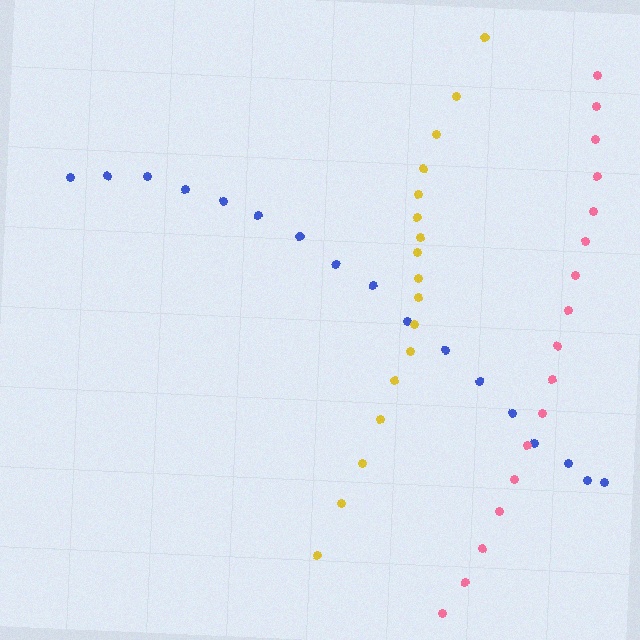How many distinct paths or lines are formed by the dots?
There are 3 distinct paths.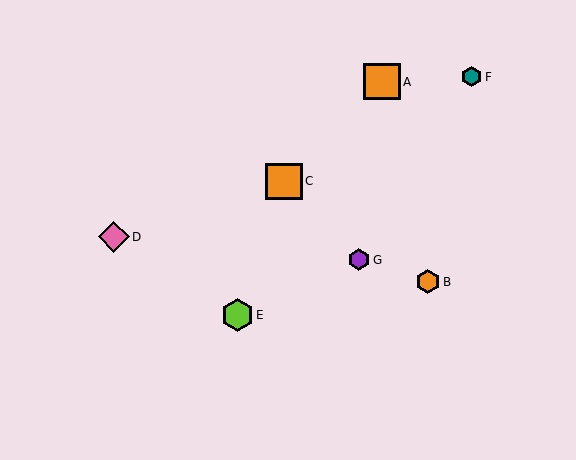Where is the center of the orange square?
The center of the orange square is at (284, 181).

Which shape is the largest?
The orange square (labeled A) is the largest.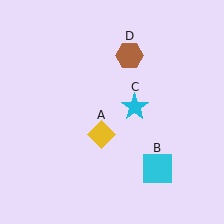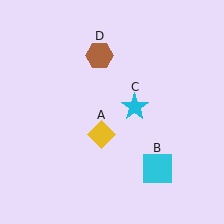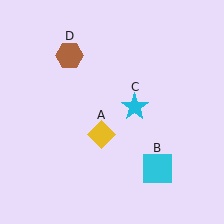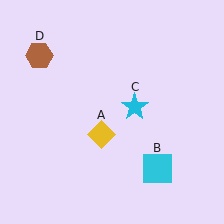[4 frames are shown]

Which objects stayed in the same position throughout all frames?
Yellow diamond (object A) and cyan square (object B) and cyan star (object C) remained stationary.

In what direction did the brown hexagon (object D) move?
The brown hexagon (object D) moved left.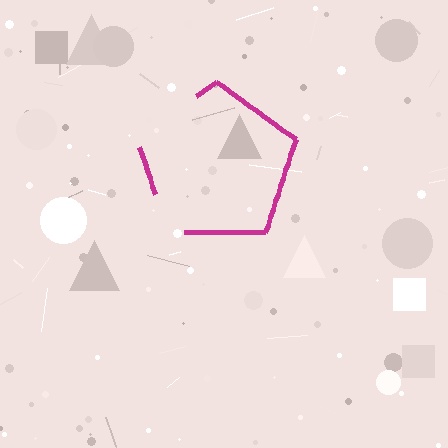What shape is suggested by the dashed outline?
The dashed outline suggests a pentagon.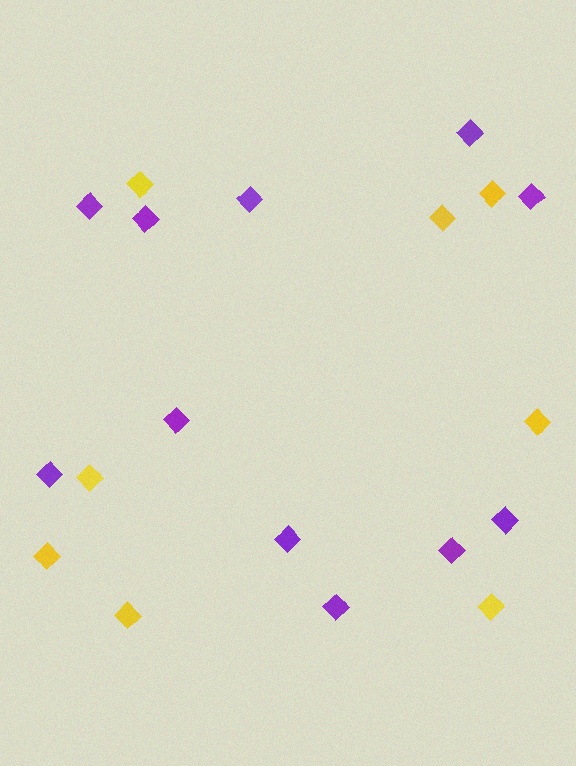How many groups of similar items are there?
There are 2 groups: one group of yellow diamonds (8) and one group of purple diamonds (11).